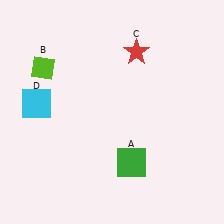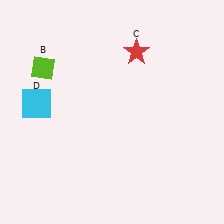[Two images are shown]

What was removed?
The green square (A) was removed in Image 2.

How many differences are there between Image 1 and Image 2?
There is 1 difference between the two images.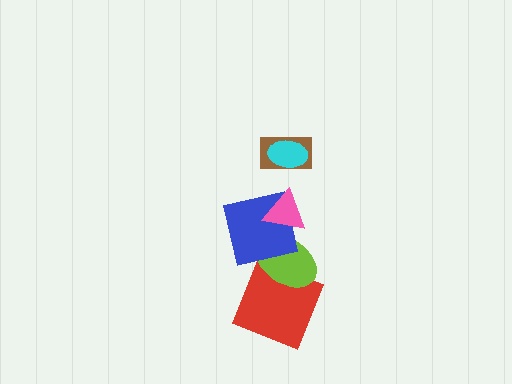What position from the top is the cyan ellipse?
The cyan ellipse is 1st from the top.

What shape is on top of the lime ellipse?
The blue square is on top of the lime ellipse.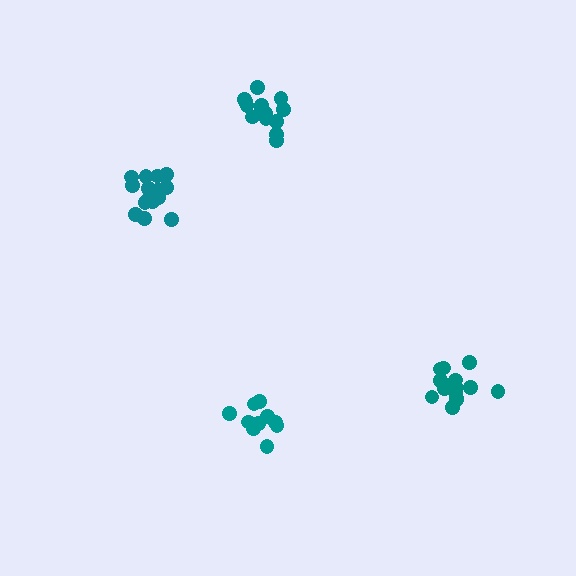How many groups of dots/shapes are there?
There are 4 groups.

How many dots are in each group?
Group 1: 16 dots, Group 2: 15 dots, Group 3: 16 dots, Group 4: 10 dots (57 total).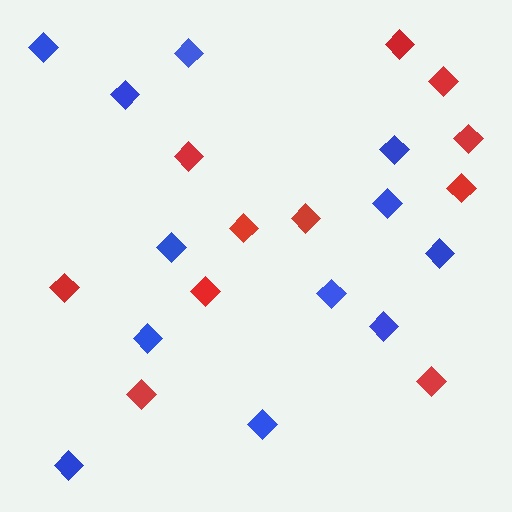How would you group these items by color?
There are 2 groups: one group of blue diamonds (12) and one group of red diamonds (11).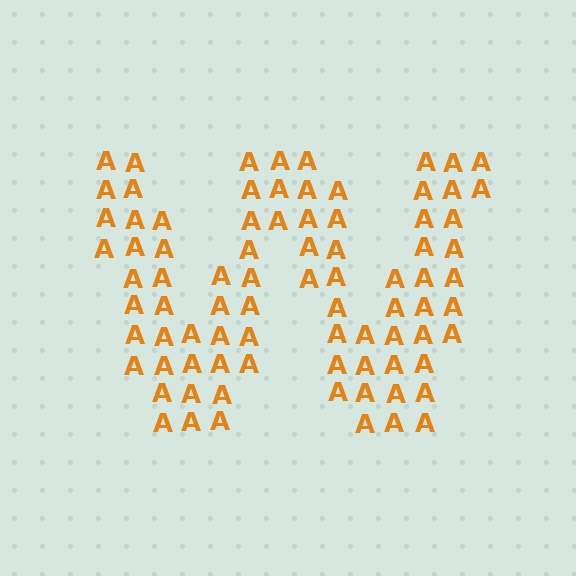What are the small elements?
The small elements are letter A's.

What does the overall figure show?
The overall figure shows the letter W.